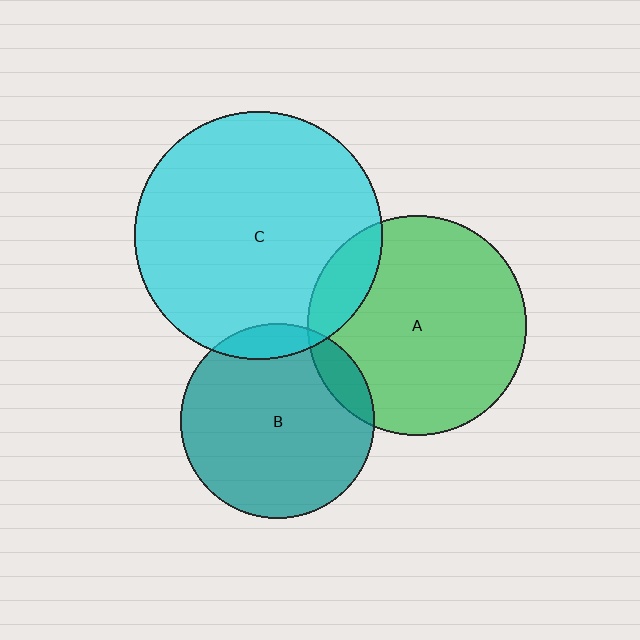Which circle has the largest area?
Circle C (cyan).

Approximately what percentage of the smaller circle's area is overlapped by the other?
Approximately 15%.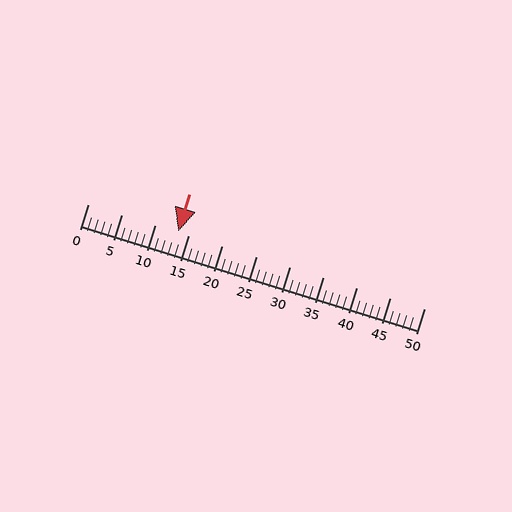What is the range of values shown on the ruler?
The ruler shows values from 0 to 50.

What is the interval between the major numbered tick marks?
The major tick marks are spaced 5 units apart.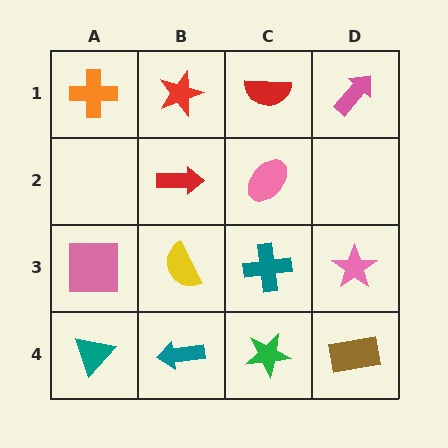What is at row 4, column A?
A teal triangle.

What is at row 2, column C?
A pink ellipse.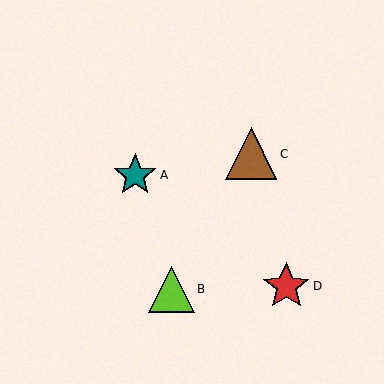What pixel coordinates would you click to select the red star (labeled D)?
Click at (286, 286) to select the red star D.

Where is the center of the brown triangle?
The center of the brown triangle is at (251, 154).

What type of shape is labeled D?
Shape D is a red star.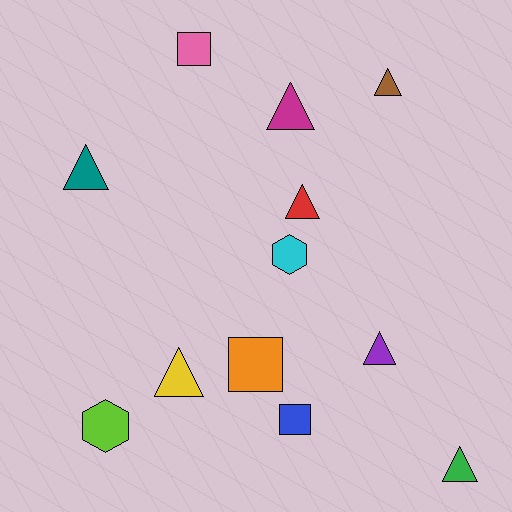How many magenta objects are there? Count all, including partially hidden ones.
There is 1 magenta object.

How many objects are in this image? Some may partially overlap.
There are 12 objects.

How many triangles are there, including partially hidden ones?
There are 7 triangles.